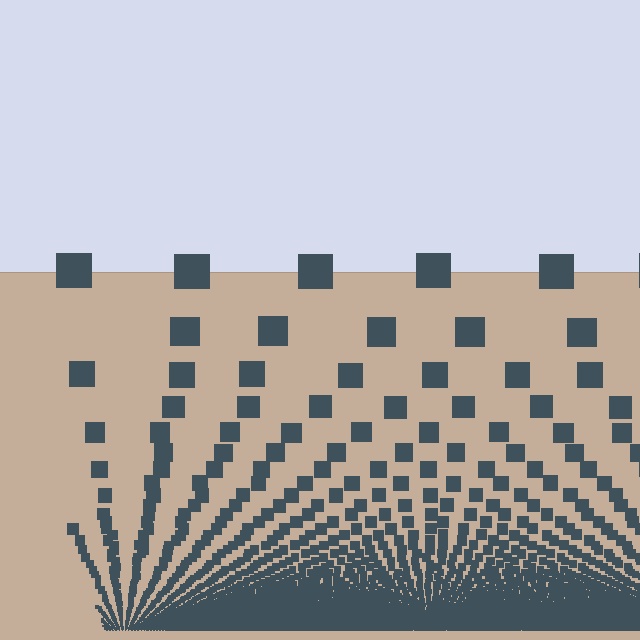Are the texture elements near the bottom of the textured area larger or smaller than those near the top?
Smaller. The gradient is inverted — elements near the bottom are smaller and denser.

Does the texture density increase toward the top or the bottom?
Density increases toward the bottom.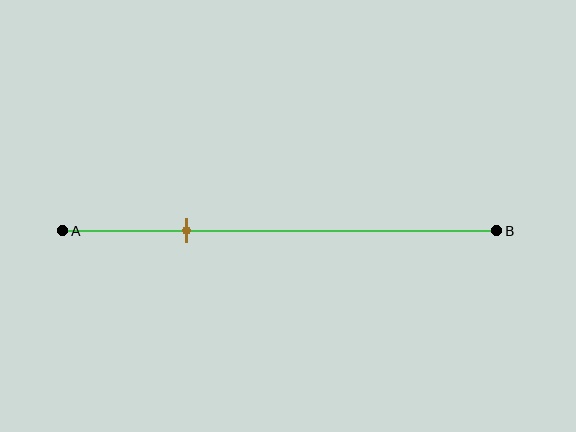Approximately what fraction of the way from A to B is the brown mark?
The brown mark is approximately 30% of the way from A to B.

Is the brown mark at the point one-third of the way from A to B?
No, the mark is at about 30% from A, not at the 33% one-third point.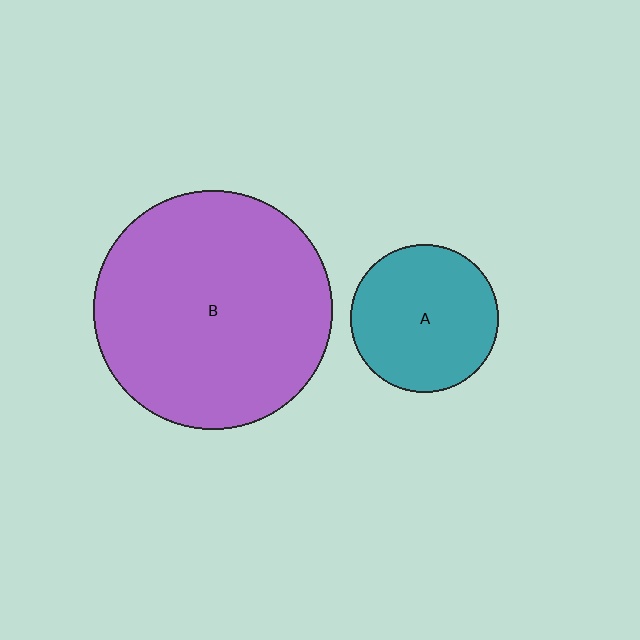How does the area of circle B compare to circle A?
Approximately 2.6 times.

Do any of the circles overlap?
No, none of the circles overlap.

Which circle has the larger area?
Circle B (purple).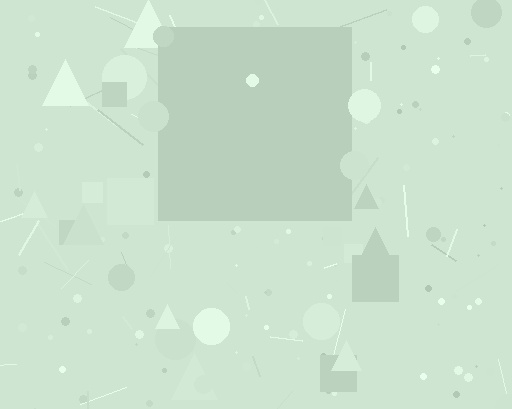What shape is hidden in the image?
A square is hidden in the image.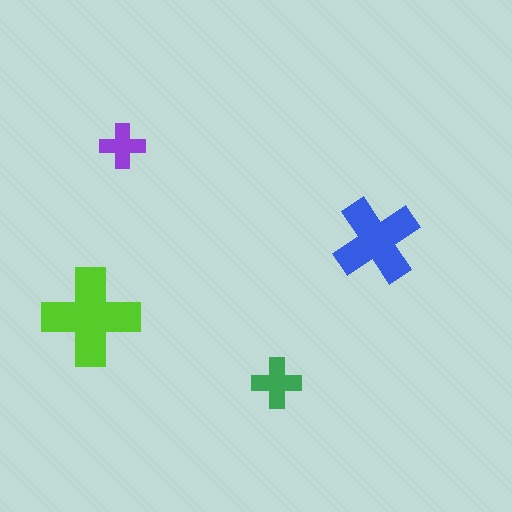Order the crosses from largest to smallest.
the lime one, the blue one, the green one, the purple one.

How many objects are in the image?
There are 4 objects in the image.